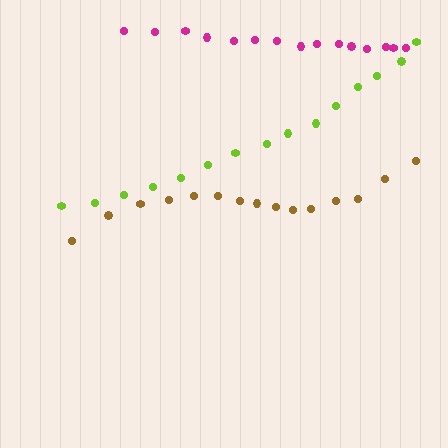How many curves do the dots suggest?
There are 3 distinct paths.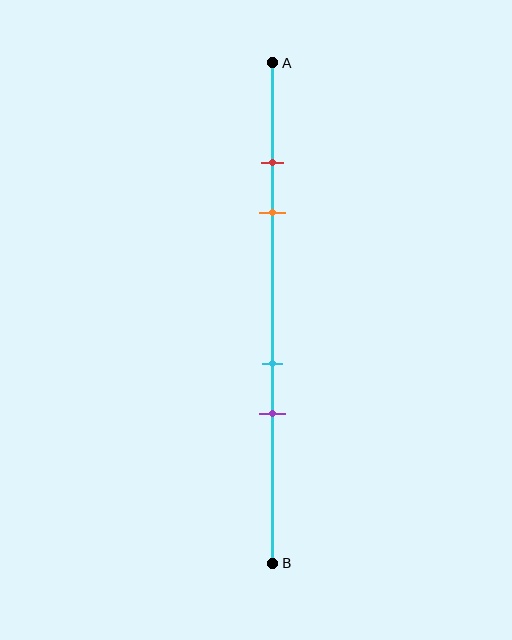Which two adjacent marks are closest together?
The red and orange marks are the closest adjacent pair.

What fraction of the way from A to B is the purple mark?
The purple mark is approximately 70% (0.7) of the way from A to B.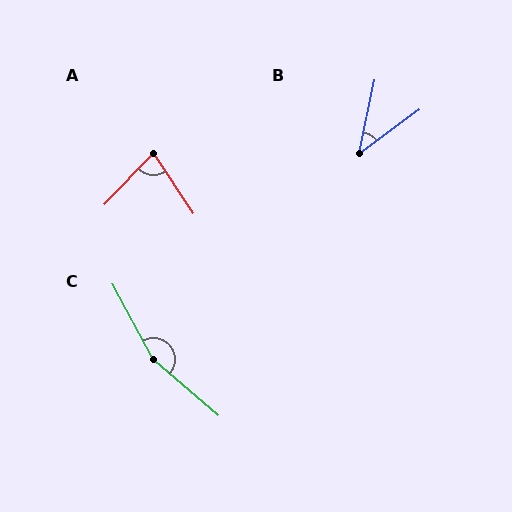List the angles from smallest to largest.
B (42°), A (77°), C (159°).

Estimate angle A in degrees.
Approximately 77 degrees.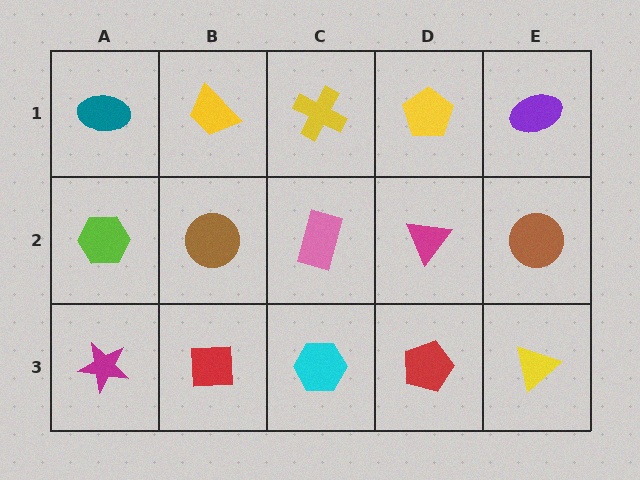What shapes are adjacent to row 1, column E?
A brown circle (row 2, column E), a yellow pentagon (row 1, column D).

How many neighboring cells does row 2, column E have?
3.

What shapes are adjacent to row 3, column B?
A brown circle (row 2, column B), a magenta star (row 3, column A), a cyan hexagon (row 3, column C).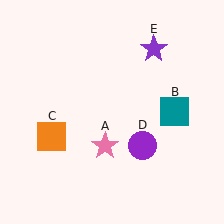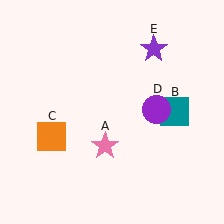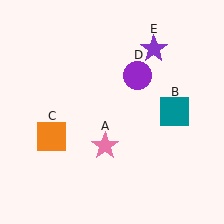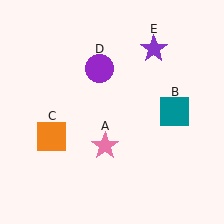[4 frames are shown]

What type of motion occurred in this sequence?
The purple circle (object D) rotated counterclockwise around the center of the scene.